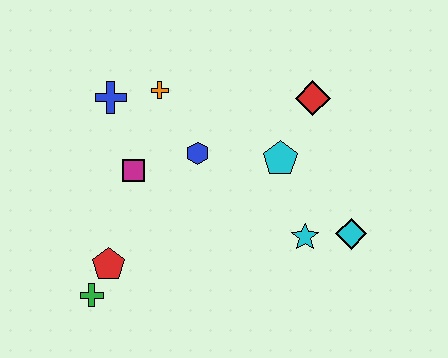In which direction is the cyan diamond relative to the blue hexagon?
The cyan diamond is to the right of the blue hexagon.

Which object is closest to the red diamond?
The cyan pentagon is closest to the red diamond.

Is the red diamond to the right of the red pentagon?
Yes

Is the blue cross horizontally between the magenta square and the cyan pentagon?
No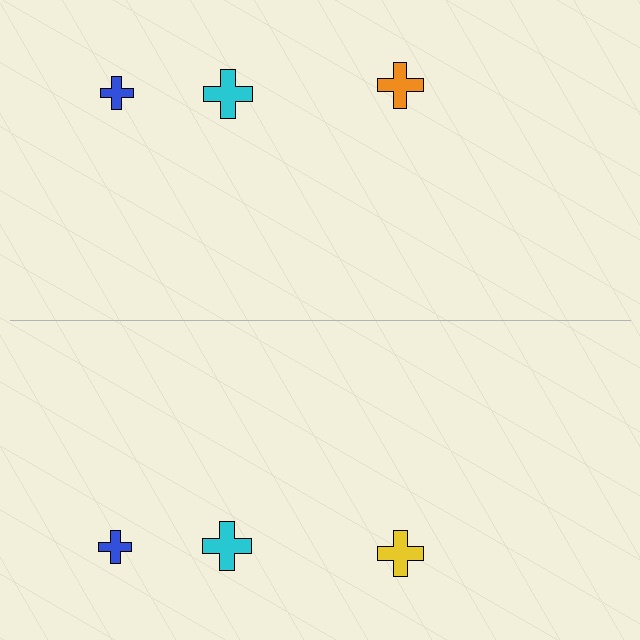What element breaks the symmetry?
The yellow cross on the bottom side breaks the symmetry — its mirror counterpart is orange.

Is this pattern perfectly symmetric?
No, the pattern is not perfectly symmetric. The yellow cross on the bottom side breaks the symmetry — its mirror counterpart is orange.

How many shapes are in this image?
There are 6 shapes in this image.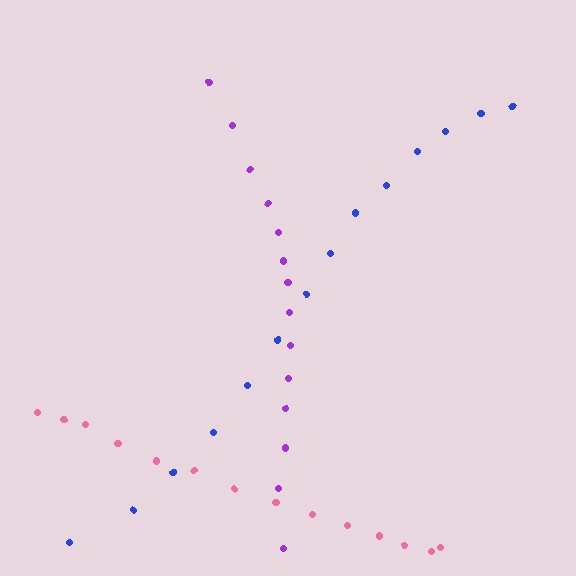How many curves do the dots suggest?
There are 3 distinct paths.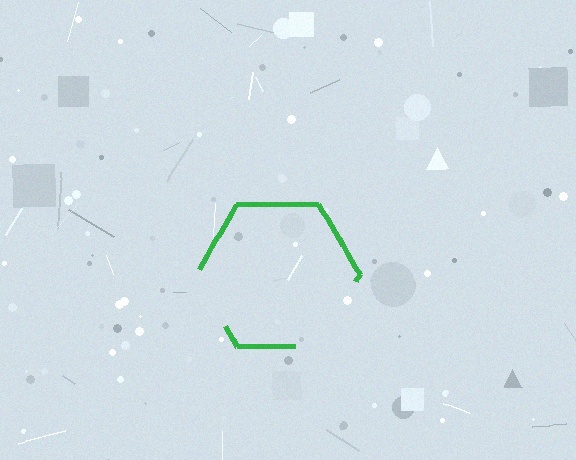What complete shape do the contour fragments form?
The contour fragments form a hexagon.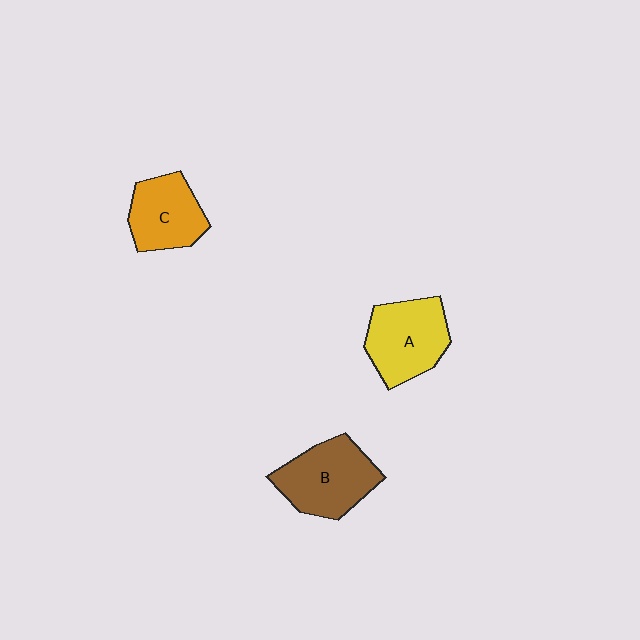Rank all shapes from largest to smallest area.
From largest to smallest: B (brown), A (yellow), C (orange).